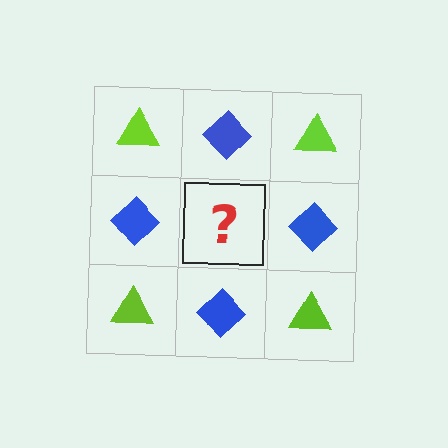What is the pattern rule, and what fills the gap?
The rule is that it alternates lime triangle and blue diamond in a checkerboard pattern. The gap should be filled with a lime triangle.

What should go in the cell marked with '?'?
The missing cell should contain a lime triangle.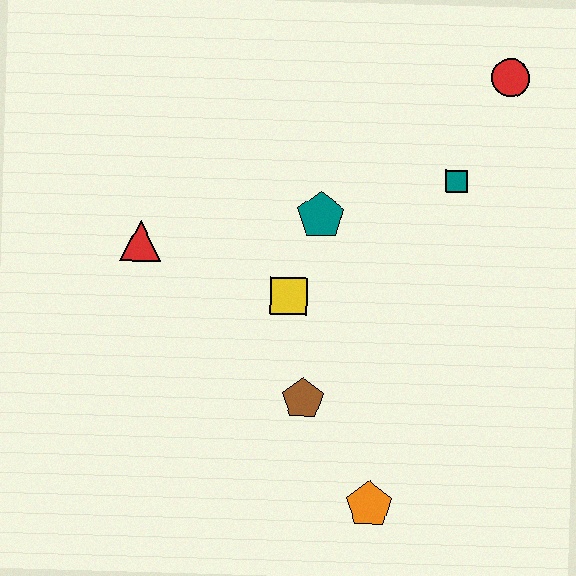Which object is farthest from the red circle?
The orange pentagon is farthest from the red circle.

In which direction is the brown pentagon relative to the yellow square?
The brown pentagon is below the yellow square.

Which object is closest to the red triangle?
The yellow square is closest to the red triangle.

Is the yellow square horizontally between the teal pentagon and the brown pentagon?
No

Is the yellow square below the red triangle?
Yes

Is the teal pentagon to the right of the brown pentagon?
Yes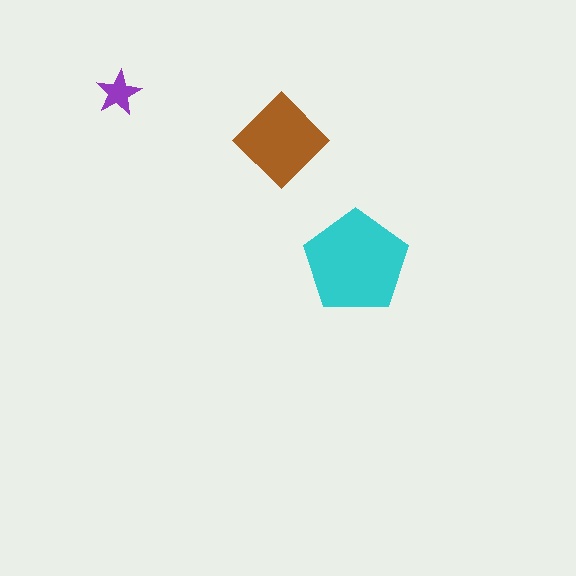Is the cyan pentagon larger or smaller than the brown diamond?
Larger.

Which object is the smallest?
The purple star.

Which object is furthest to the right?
The cyan pentagon is rightmost.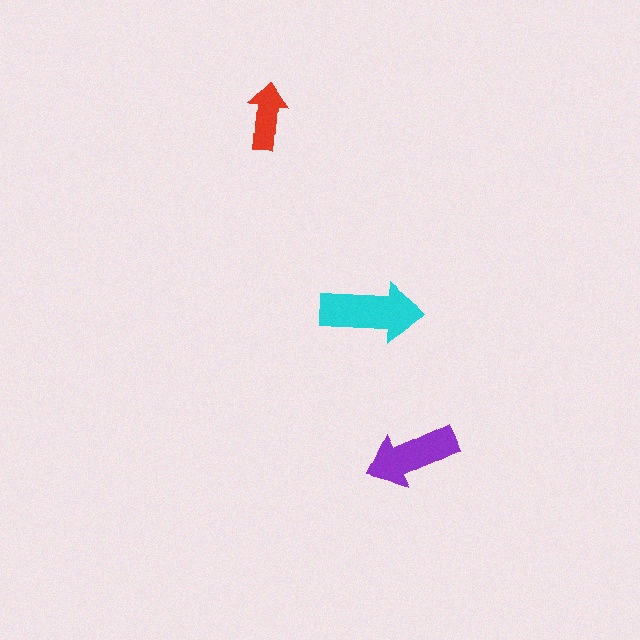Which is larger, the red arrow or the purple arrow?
The purple one.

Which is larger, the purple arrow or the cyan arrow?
The cyan one.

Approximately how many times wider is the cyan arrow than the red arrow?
About 1.5 times wider.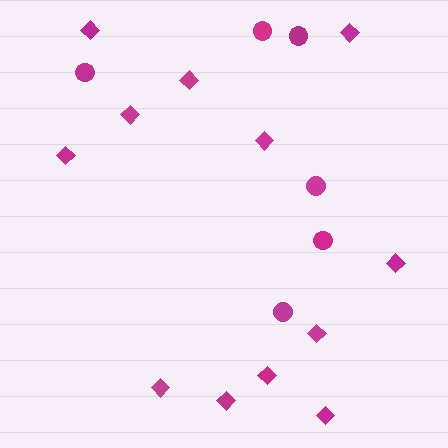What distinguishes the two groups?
There are 2 groups: one group of diamonds (12) and one group of circles (6).